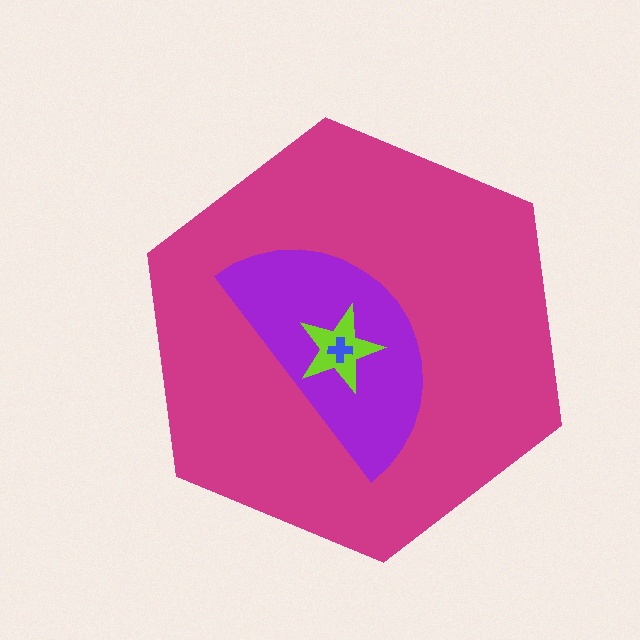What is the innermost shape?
The blue cross.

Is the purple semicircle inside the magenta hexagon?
Yes.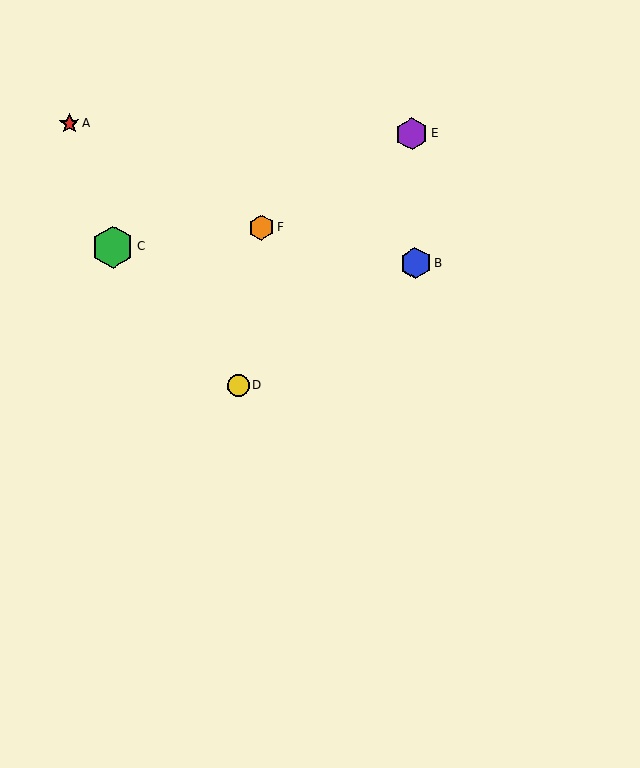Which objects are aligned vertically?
Objects B, E are aligned vertically.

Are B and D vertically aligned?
No, B is at x≈415 and D is at x≈238.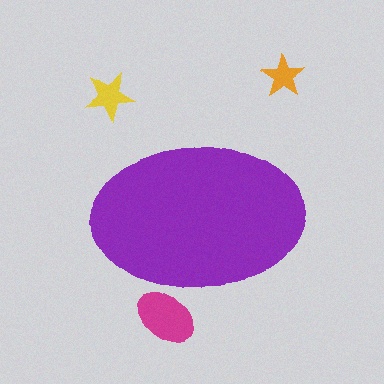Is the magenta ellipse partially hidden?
Yes, the magenta ellipse is partially hidden behind the purple ellipse.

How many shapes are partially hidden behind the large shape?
1 shape is partially hidden.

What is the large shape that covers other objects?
A purple ellipse.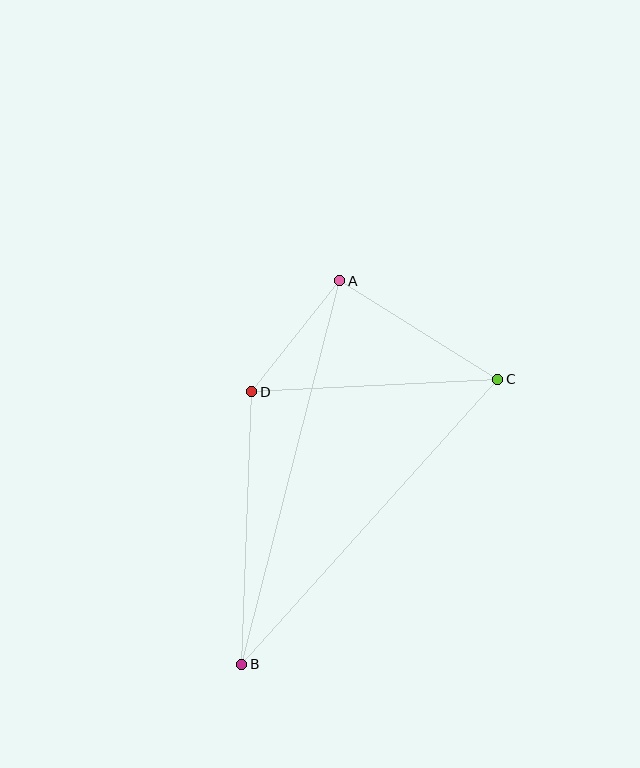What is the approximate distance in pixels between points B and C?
The distance between B and C is approximately 383 pixels.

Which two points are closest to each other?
Points A and D are closest to each other.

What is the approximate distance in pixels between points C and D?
The distance between C and D is approximately 246 pixels.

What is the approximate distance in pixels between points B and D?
The distance between B and D is approximately 273 pixels.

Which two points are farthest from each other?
Points A and B are farthest from each other.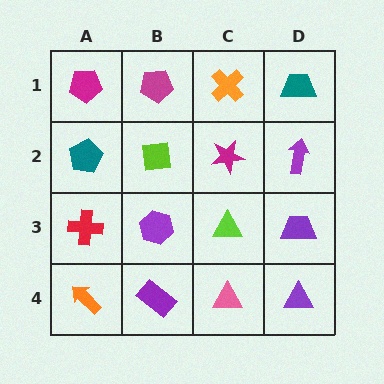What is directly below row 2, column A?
A red cross.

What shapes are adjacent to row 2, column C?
An orange cross (row 1, column C), a lime triangle (row 3, column C), a lime square (row 2, column B), a purple arrow (row 2, column D).